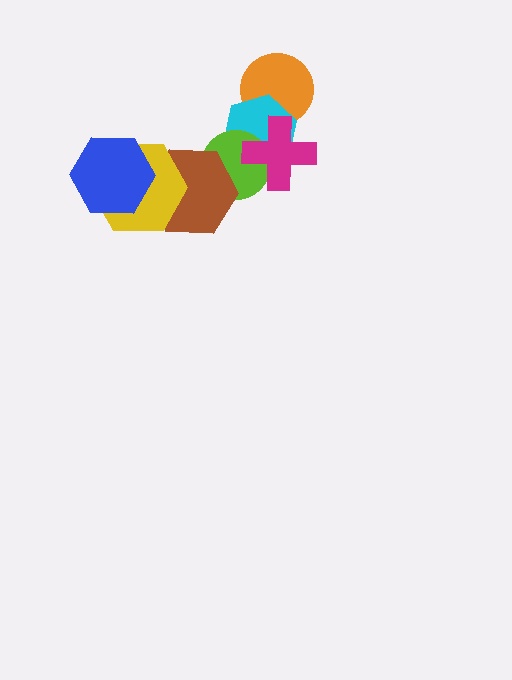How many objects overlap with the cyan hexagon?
3 objects overlap with the cyan hexagon.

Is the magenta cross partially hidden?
No, no other shape covers it.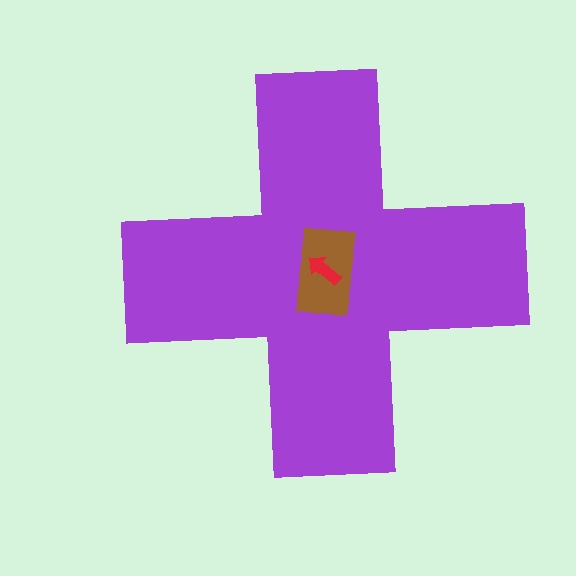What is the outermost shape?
The purple cross.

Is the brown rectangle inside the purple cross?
Yes.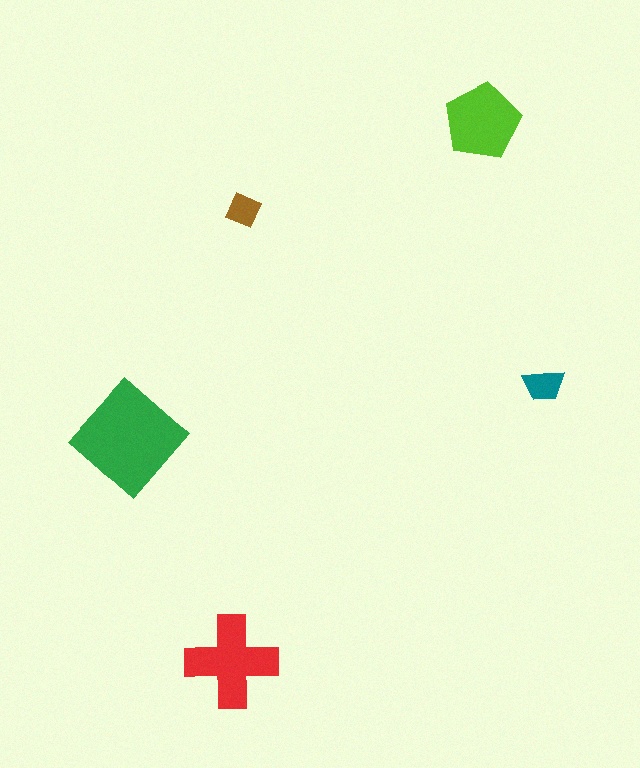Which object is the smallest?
The brown diamond.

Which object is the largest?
The green diamond.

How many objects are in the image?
There are 5 objects in the image.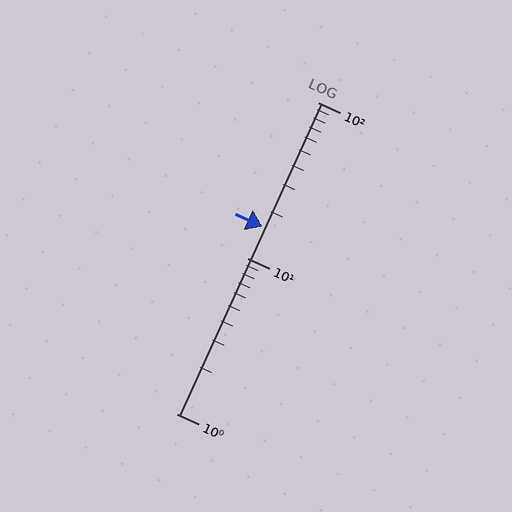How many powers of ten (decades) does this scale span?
The scale spans 2 decades, from 1 to 100.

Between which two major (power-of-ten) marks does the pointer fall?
The pointer is between 10 and 100.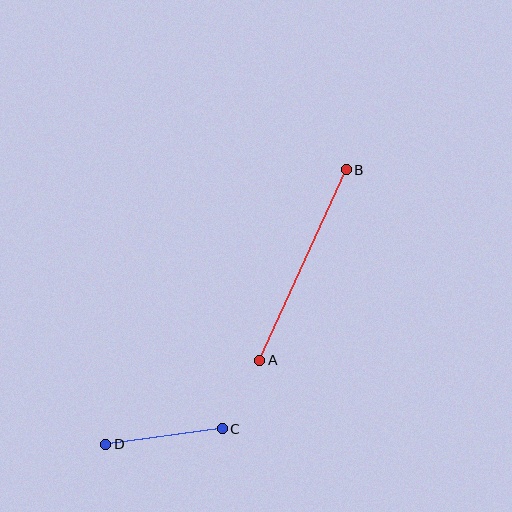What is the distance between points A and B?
The distance is approximately 209 pixels.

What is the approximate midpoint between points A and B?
The midpoint is at approximately (303, 265) pixels.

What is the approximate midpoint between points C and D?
The midpoint is at approximately (164, 437) pixels.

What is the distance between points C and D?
The distance is approximately 117 pixels.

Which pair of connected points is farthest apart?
Points A and B are farthest apart.